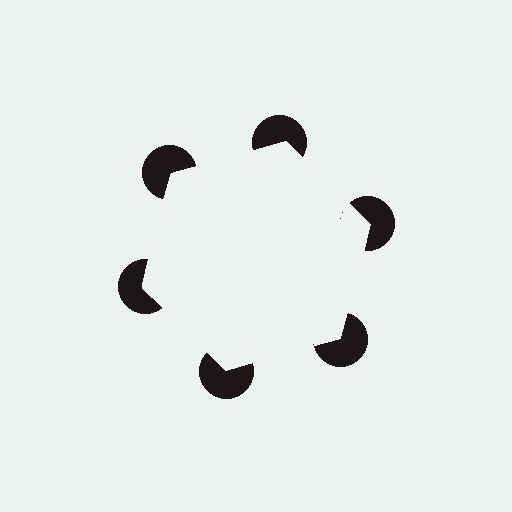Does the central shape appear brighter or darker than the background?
It typically appears slightly brighter than the background, even though no actual brightness change is drawn.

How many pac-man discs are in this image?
There are 6 — one at each vertex of the illusory hexagon.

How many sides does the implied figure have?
6 sides.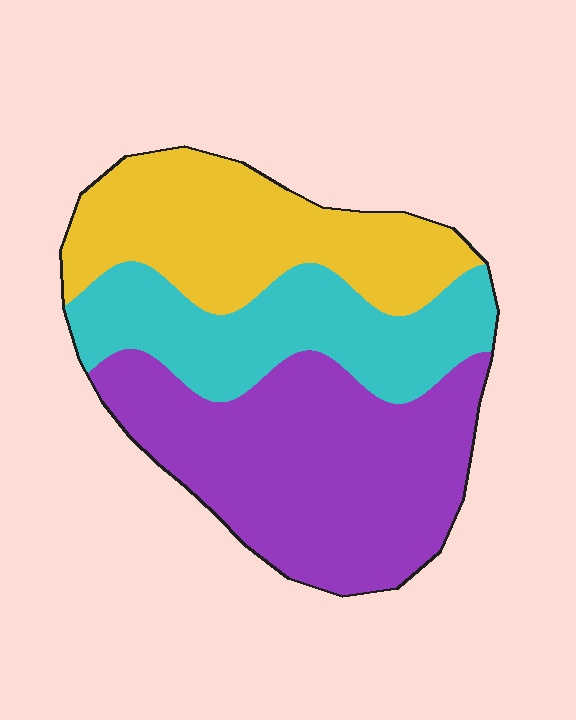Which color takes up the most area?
Purple, at roughly 45%.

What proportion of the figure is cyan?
Cyan covers about 25% of the figure.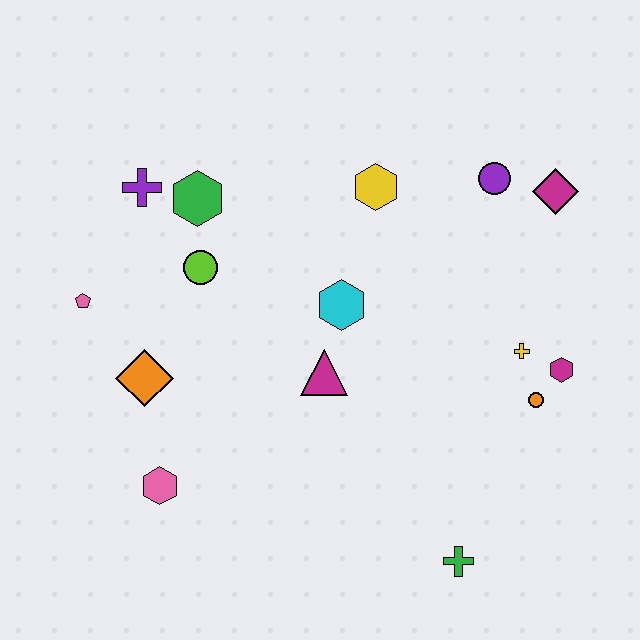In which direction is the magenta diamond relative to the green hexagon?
The magenta diamond is to the right of the green hexagon.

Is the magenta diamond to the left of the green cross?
No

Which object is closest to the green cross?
The orange circle is closest to the green cross.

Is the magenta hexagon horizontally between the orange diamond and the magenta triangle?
No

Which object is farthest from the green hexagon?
The green cross is farthest from the green hexagon.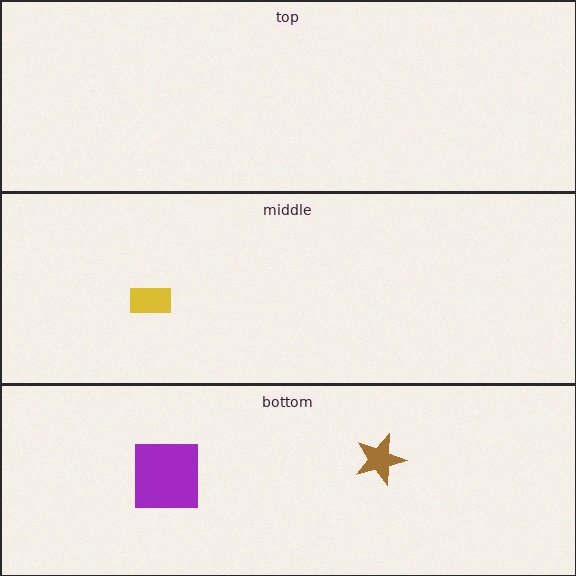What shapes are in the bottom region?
The brown star, the purple square.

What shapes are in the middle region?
The yellow rectangle.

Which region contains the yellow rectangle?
The middle region.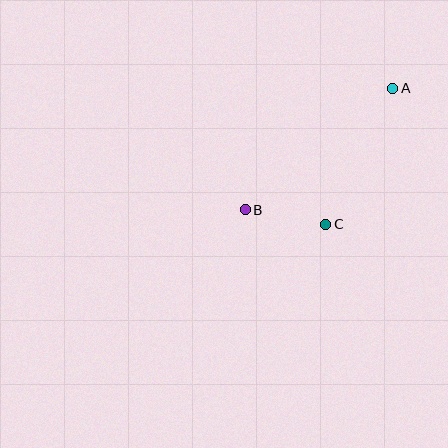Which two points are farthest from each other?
Points A and B are farthest from each other.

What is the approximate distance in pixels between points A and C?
The distance between A and C is approximately 152 pixels.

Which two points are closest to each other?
Points B and C are closest to each other.